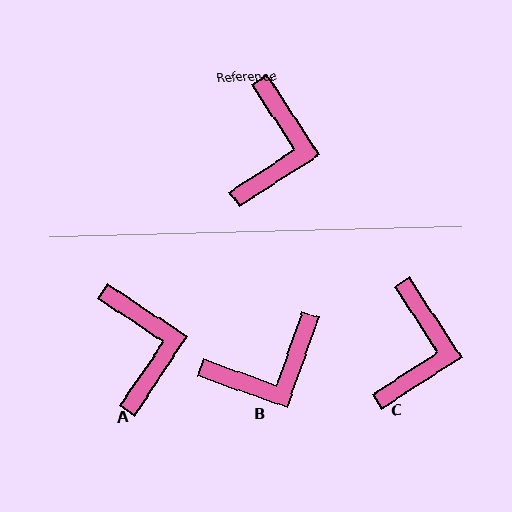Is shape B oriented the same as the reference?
No, it is off by about 53 degrees.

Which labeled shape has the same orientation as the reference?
C.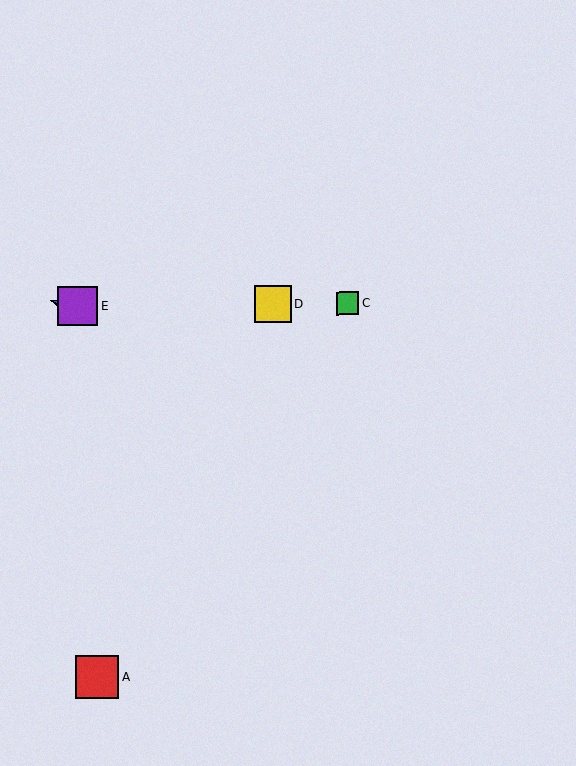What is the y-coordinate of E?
Object E is at y≈306.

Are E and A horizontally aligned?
No, E is at y≈306 and A is at y≈677.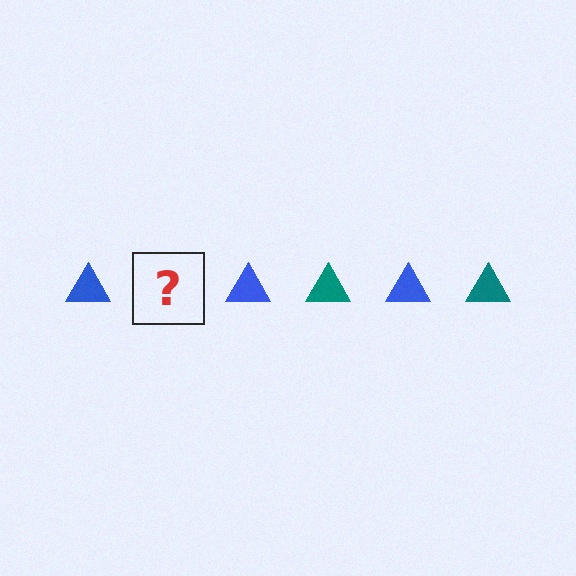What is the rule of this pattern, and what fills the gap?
The rule is that the pattern cycles through blue, teal triangles. The gap should be filled with a teal triangle.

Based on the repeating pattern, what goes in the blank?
The blank should be a teal triangle.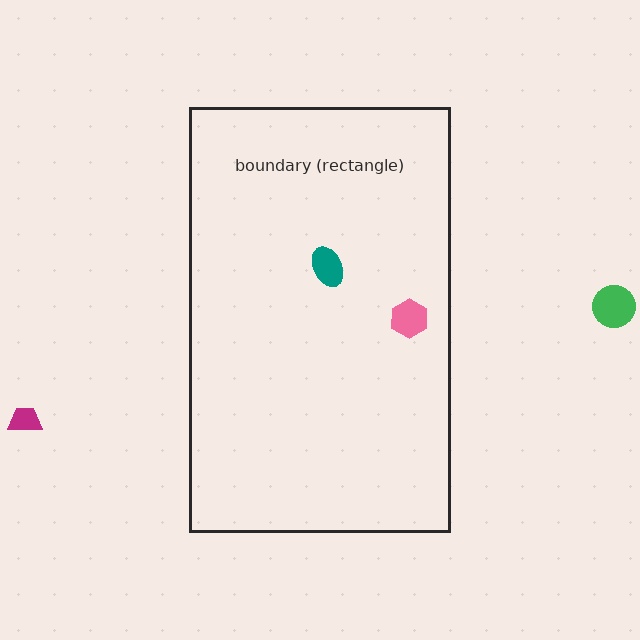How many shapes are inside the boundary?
2 inside, 2 outside.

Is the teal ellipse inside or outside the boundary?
Inside.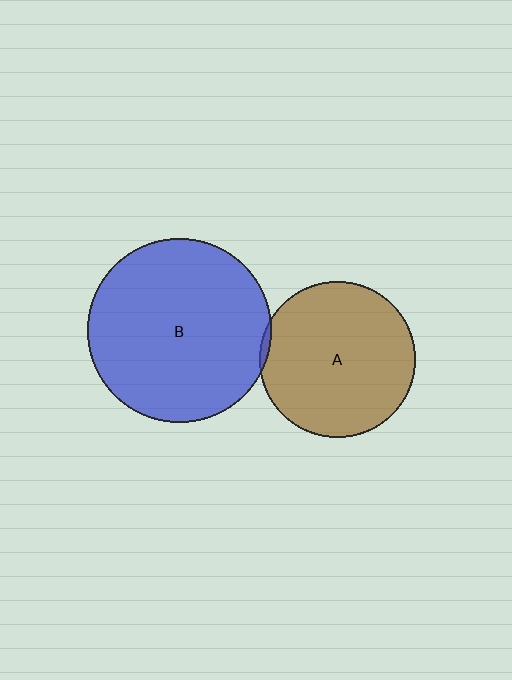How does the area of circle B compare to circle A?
Approximately 1.4 times.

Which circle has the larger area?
Circle B (blue).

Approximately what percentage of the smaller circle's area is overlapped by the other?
Approximately 5%.